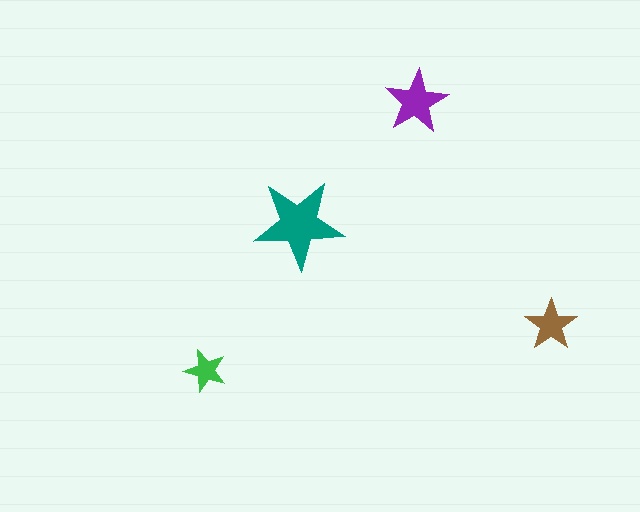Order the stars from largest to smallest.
the teal one, the purple one, the brown one, the green one.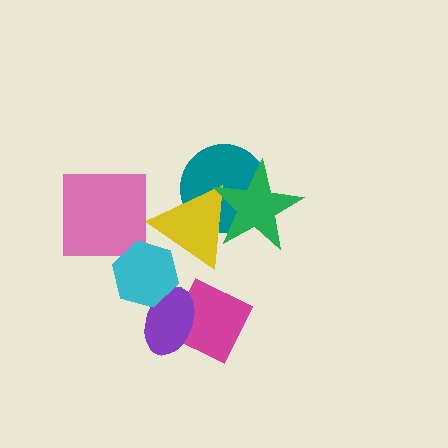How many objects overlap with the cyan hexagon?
2 objects overlap with the cyan hexagon.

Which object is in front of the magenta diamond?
The purple ellipse is in front of the magenta diamond.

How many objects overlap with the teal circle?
2 objects overlap with the teal circle.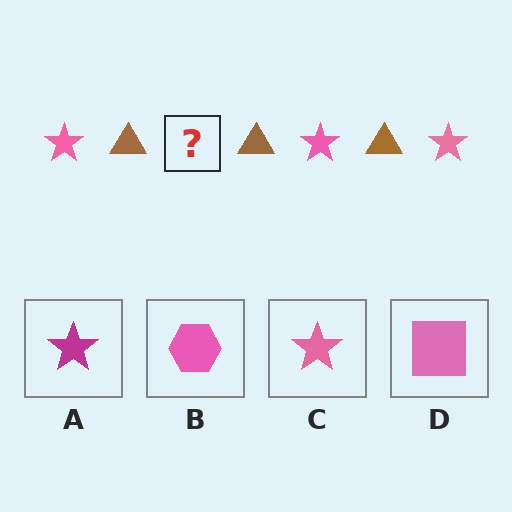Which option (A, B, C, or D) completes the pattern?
C.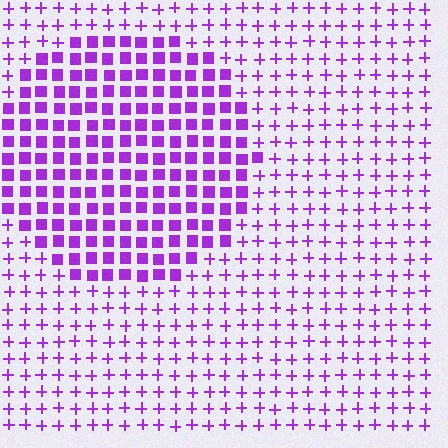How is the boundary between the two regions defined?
The boundary is defined by a change in element shape: squares inside vs. plus signs outside. All elements share the same color and spacing.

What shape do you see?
I see a circle.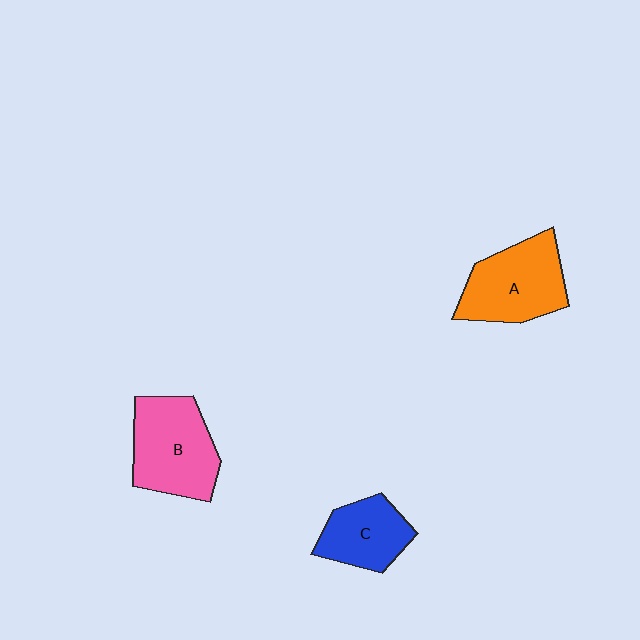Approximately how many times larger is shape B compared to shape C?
Approximately 1.5 times.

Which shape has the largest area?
Shape B (pink).